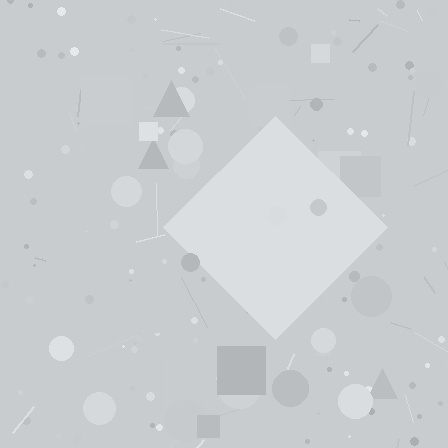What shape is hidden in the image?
A diamond is hidden in the image.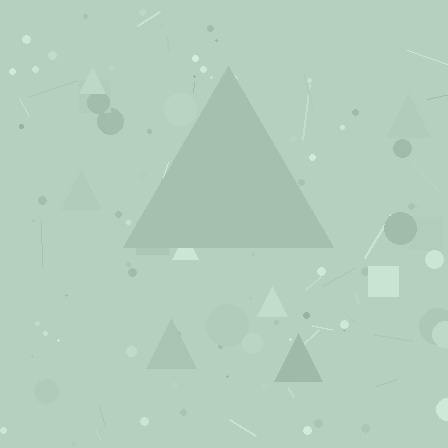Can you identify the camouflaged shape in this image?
The camouflaged shape is a triangle.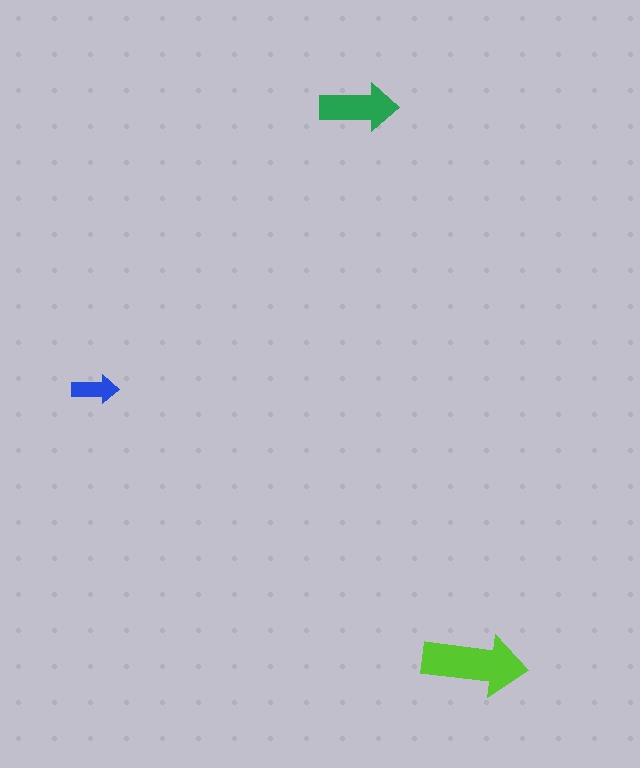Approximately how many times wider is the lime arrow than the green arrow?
About 1.5 times wider.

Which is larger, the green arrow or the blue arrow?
The green one.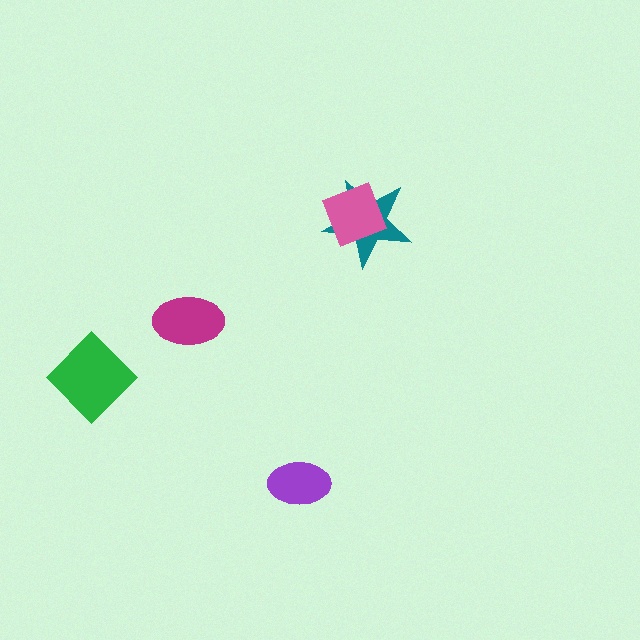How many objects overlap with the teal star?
1 object overlaps with the teal star.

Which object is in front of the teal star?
The pink diamond is in front of the teal star.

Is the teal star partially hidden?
Yes, it is partially covered by another shape.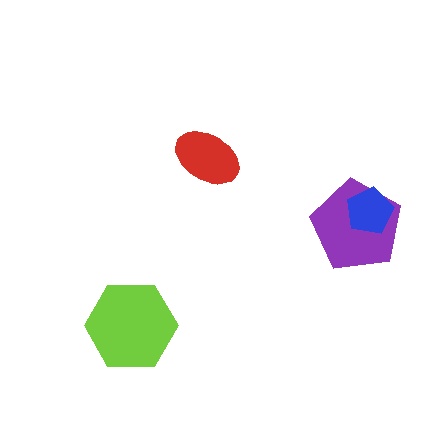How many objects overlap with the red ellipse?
0 objects overlap with the red ellipse.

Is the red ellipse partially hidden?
No, no other shape covers it.